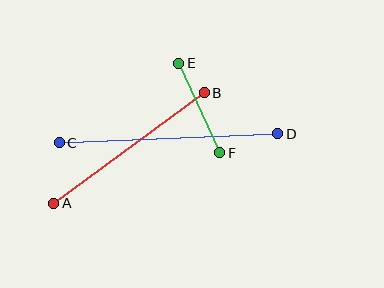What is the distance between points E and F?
The distance is approximately 99 pixels.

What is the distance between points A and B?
The distance is approximately 187 pixels.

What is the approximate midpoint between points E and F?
The midpoint is at approximately (199, 108) pixels.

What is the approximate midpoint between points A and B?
The midpoint is at approximately (129, 148) pixels.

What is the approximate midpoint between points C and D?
The midpoint is at approximately (169, 138) pixels.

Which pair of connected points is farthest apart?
Points C and D are farthest apart.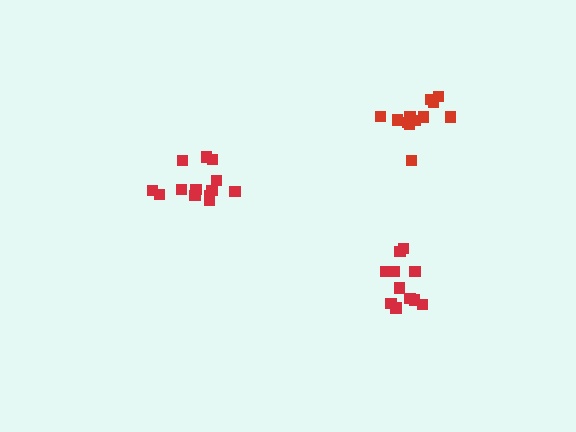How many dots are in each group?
Group 1: 11 dots, Group 2: 12 dots, Group 3: 13 dots (36 total).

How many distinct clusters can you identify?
There are 3 distinct clusters.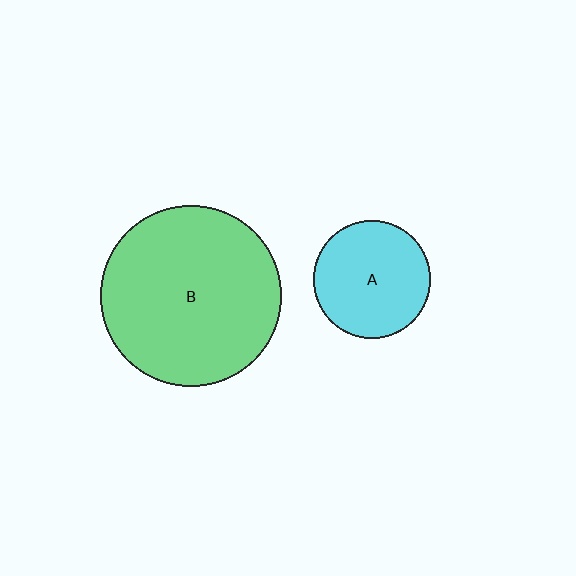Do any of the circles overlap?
No, none of the circles overlap.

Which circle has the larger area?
Circle B (green).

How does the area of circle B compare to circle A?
Approximately 2.4 times.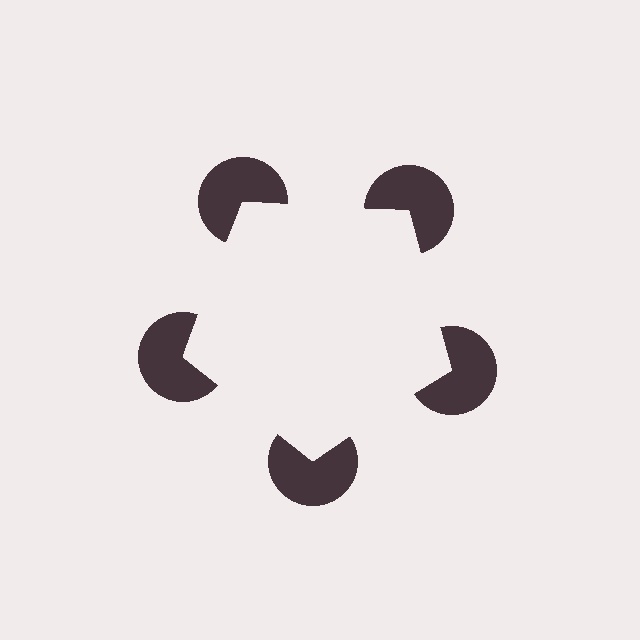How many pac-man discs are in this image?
There are 5 — one at each vertex of the illusory pentagon.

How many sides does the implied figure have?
5 sides.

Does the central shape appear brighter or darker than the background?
It typically appears slightly brighter than the background, even though no actual brightness change is drawn.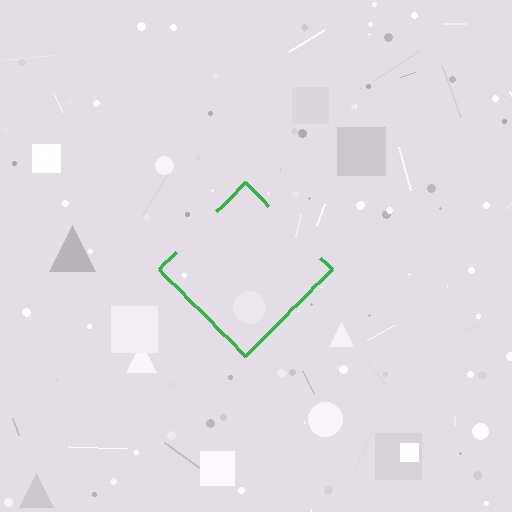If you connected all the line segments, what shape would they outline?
They would outline a diamond.